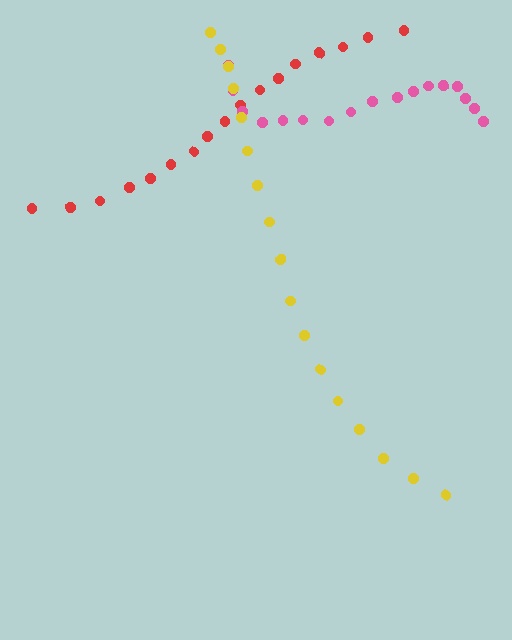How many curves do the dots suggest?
There are 3 distinct paths.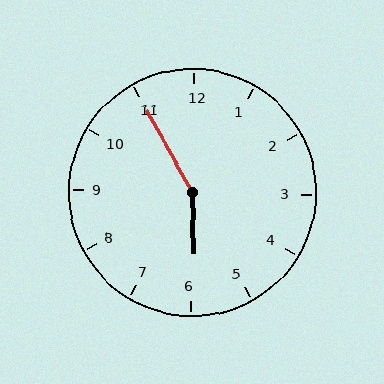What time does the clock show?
5:55.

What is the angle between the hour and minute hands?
Approximately 152 degrees.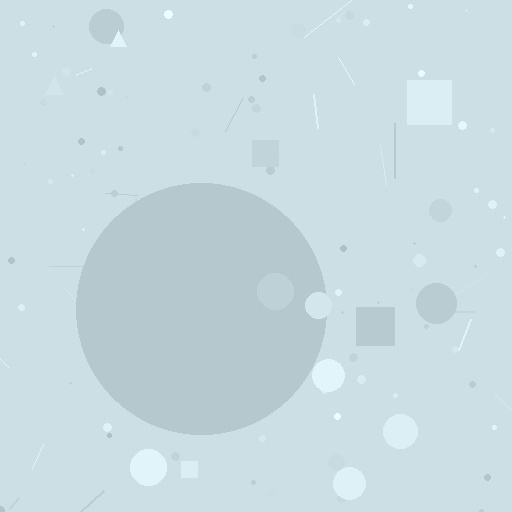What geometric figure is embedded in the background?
A circle is embedded in the background.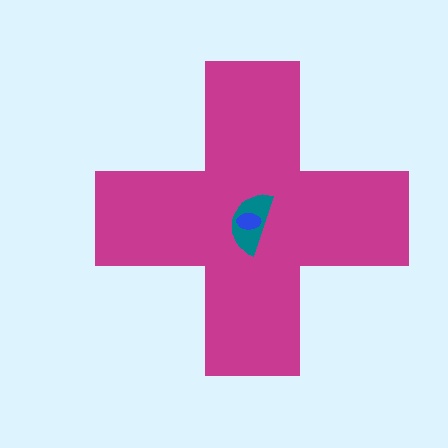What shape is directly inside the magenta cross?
The teal semicircle.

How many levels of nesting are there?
3.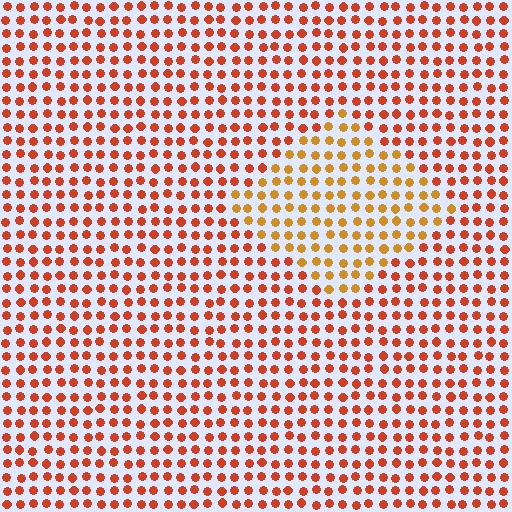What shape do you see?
I see a diamond.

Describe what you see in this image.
The image is filled with small red elements in a uniform arrangement. A diamond-shaped region is visible where the elements are tinted to a slightly different hue, forming a subtle color boundary.